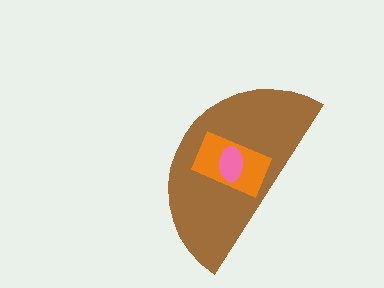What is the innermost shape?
The pink ellipse.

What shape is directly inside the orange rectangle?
The pink ellipse.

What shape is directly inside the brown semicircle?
The orange rectangle.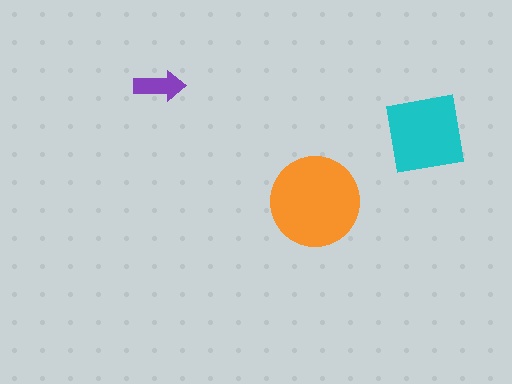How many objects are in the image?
There are 3 objects in the image.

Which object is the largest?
The orange circle.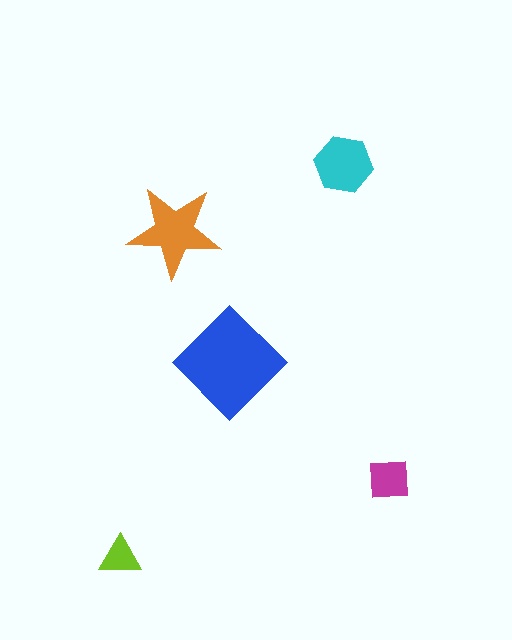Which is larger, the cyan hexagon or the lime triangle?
The cyan hexagon.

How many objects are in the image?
There are 5 objects in the image.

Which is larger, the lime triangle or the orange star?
The orange star.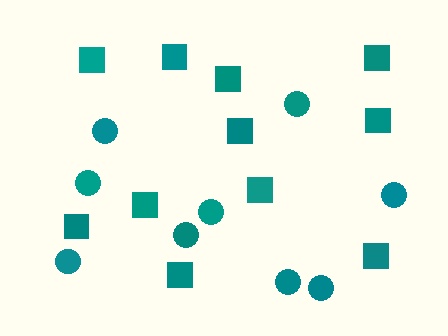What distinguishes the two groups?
There are 2 groups: one group of squares (11) and one group of circles (9).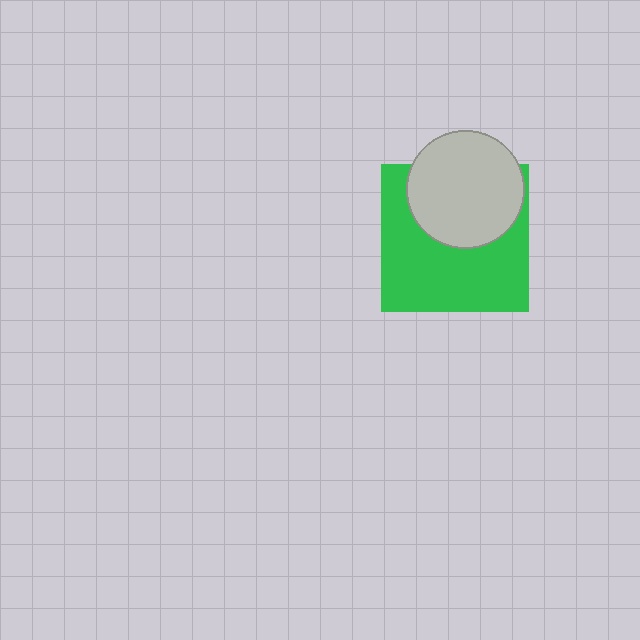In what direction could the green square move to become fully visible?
The green square could move down. That would shift it out from behind the light gray circle entirely.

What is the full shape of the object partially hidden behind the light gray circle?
The partially hidden object is a green square.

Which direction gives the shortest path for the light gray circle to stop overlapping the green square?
Moving up gives the shortest separation.